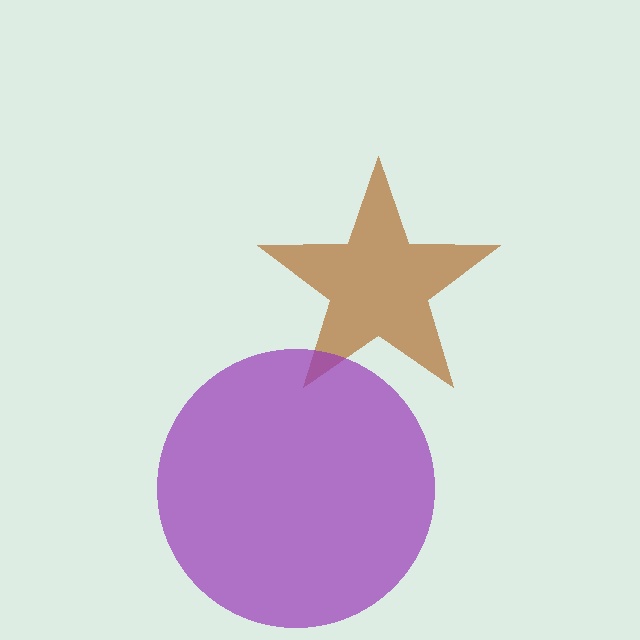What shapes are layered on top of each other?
The layered shapes are: a brown star, a purple circle.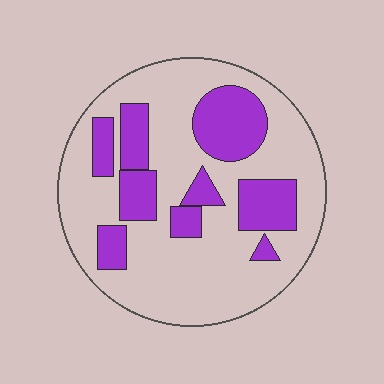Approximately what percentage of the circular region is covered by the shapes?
Approximately 30%.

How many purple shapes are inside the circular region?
9.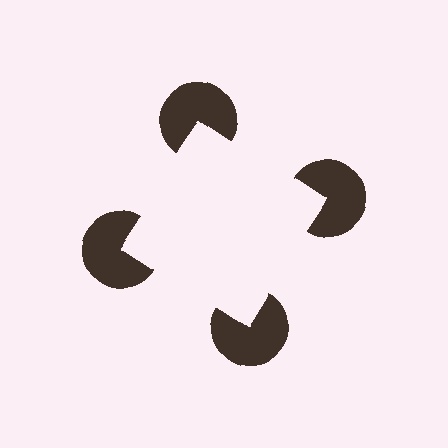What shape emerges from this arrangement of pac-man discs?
An illusory square — its edges are inferred from the aligned wedge cuts in the pac-man discs, not physically drawn.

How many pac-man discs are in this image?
There are 4 — one at each vertex of the illusory square.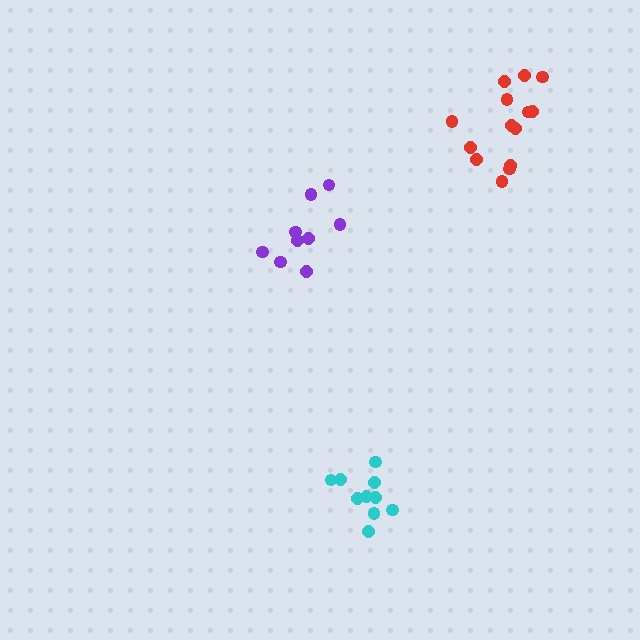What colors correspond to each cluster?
The clusters are colored: cyan, purple, red.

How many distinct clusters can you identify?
There are 3 distinct clusters.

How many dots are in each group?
Group 1: 10 dots, Group 2: 9 dots, Group 3: 14 dots (33 total).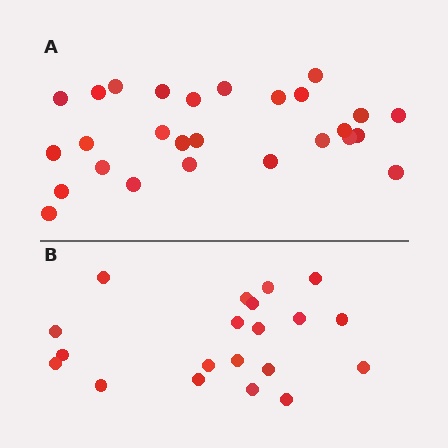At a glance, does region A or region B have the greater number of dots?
Region A (the top region) has more dots.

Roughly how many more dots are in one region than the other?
Region A has roughly 8 or so more dots than region B.